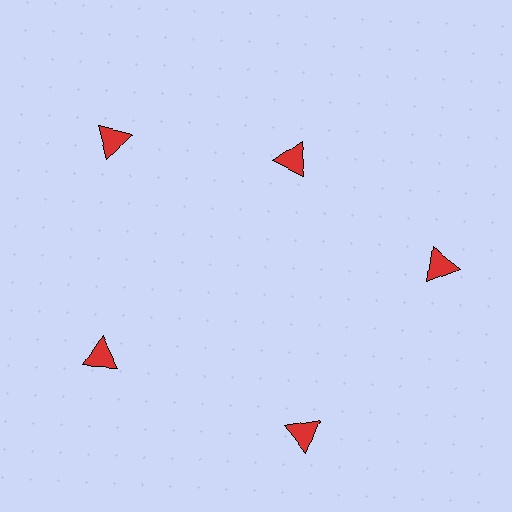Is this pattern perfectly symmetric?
No. The 5 red triangles are arranged in a ring, but one element near the 1 o'clock position is pulled inward toward the center, breaking the 5-fold rotational symmetry.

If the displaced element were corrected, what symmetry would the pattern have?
It would have 5-fold rotational symmetry — the pattern would map onto itself every 72 degrees.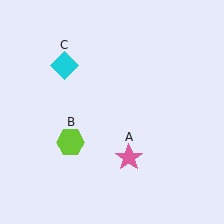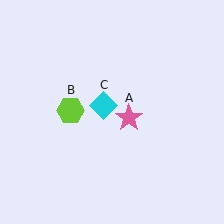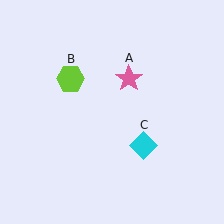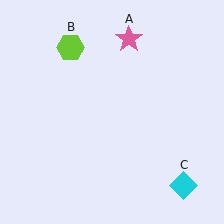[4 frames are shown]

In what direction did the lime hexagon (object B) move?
The lime hexagon (object B) moved up.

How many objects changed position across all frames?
3 objects changed position: pink star (object A), lime hexagon (object B), cyan diamond (object C).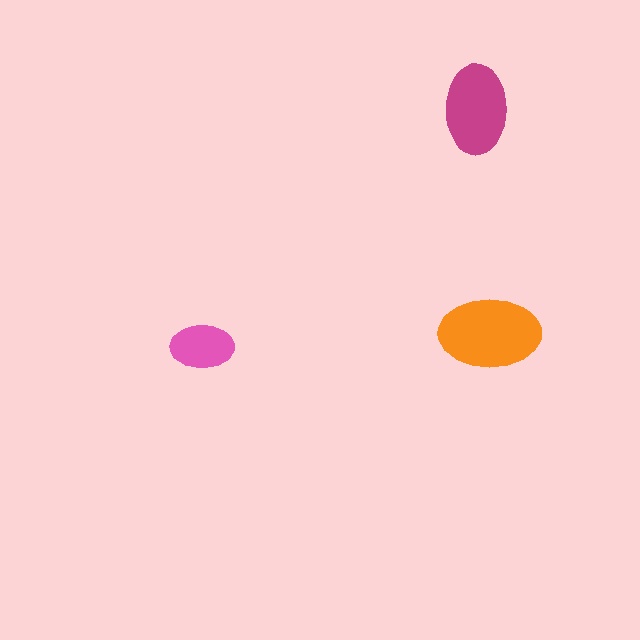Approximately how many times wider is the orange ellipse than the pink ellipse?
About 1.5 times wider.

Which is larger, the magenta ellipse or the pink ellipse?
The magenta one.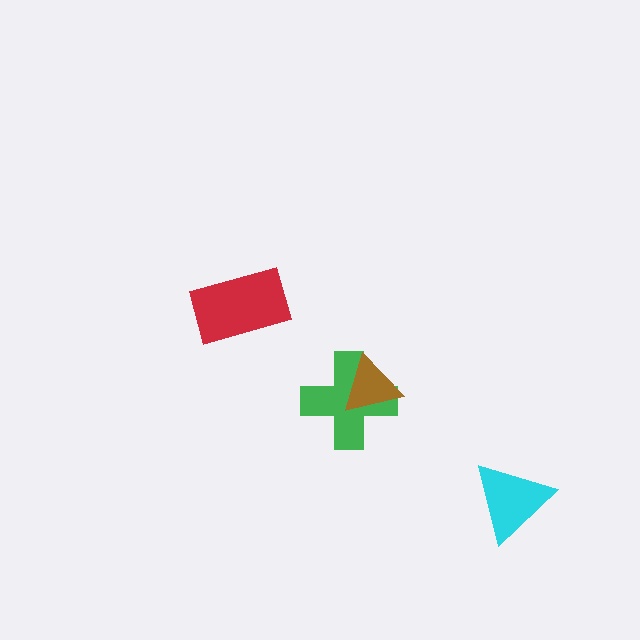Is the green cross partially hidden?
Yes, it is partially covered by another shape.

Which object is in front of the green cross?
The brown triangle is in front of the green cross.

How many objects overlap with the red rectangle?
0 objects overlap with the red rectangle.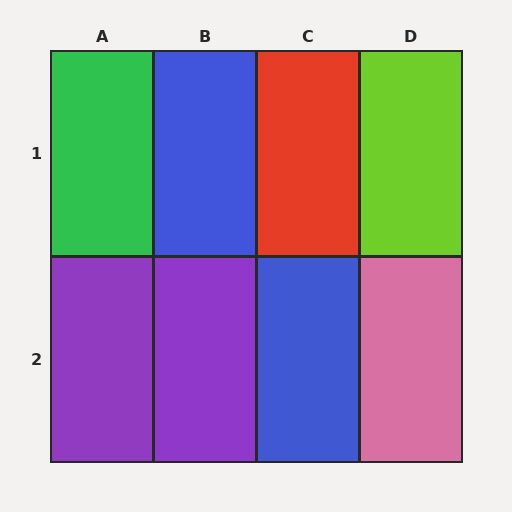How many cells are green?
1 cell is green.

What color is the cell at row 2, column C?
Blue.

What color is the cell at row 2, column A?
Purple.